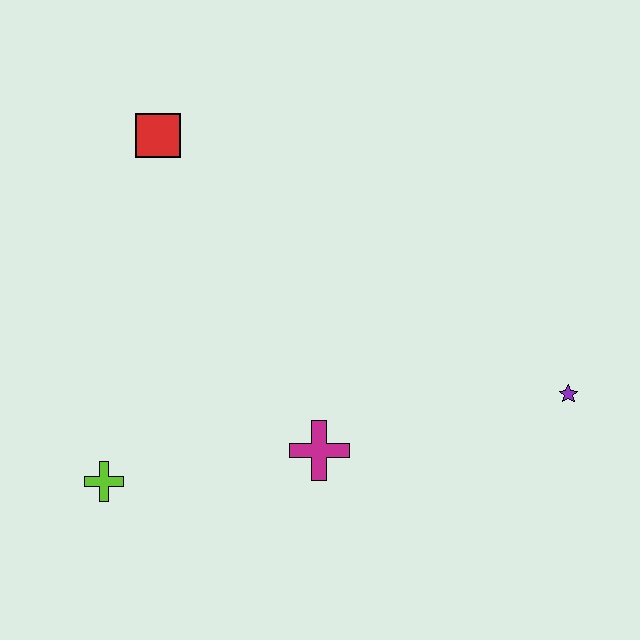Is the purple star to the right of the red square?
Yes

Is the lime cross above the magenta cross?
No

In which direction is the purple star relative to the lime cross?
The purple star is to the right of the lime cross.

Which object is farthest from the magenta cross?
The red square is farthest from the magenta cross.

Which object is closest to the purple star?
The magenta cross is closest to the purple star.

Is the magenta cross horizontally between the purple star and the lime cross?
Yes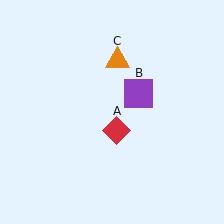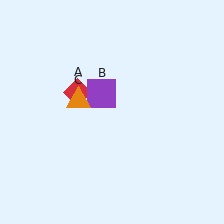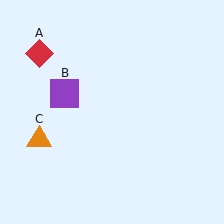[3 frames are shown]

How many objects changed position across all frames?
3 objects changed position: red diamond (object A), purple square (object B), orange triangle (object C).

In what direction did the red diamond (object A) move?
The red diamond (object A) moved up and to the left.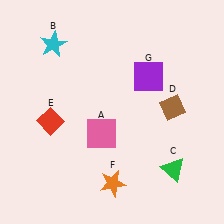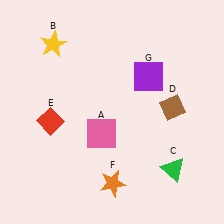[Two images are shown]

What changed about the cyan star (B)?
In Image 1, B is cyan. In Image 2, it changed to yellow.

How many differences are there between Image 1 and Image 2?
There is 1 difference between the two images.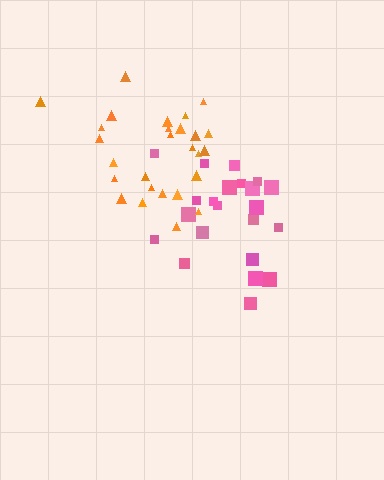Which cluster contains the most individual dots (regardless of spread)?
Orange (27).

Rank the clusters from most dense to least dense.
orange, pink.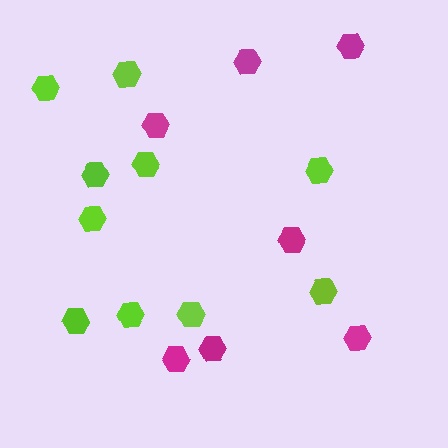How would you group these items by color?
There are 2 groups: one group of magenta hexagons (7) and one group of lime hexagons (10).